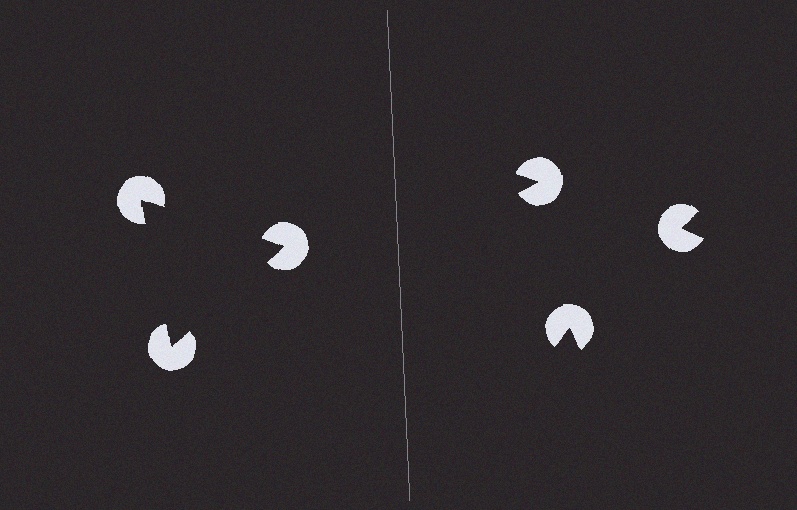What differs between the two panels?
The pac-man discs are positioned identically on both sides; only the wedge orientations differ. On the left they align to a triangle; on the right they are misaligned.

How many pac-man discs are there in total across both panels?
6 — 3 on each side.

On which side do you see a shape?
An illusory triangle appears on the left side. On the right side the wedge cuts are rotated, so no coherent shape forms.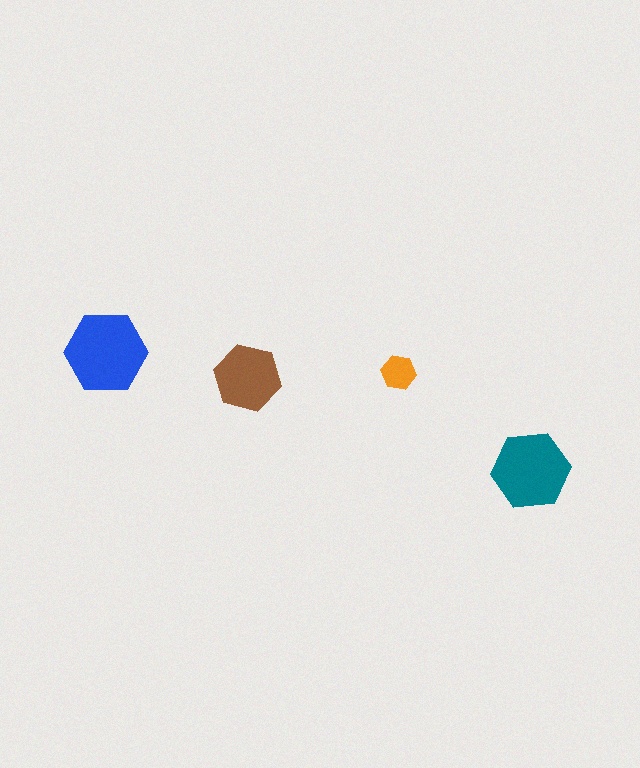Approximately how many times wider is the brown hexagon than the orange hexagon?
About 2 times wider.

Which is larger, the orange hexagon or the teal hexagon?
The teal one.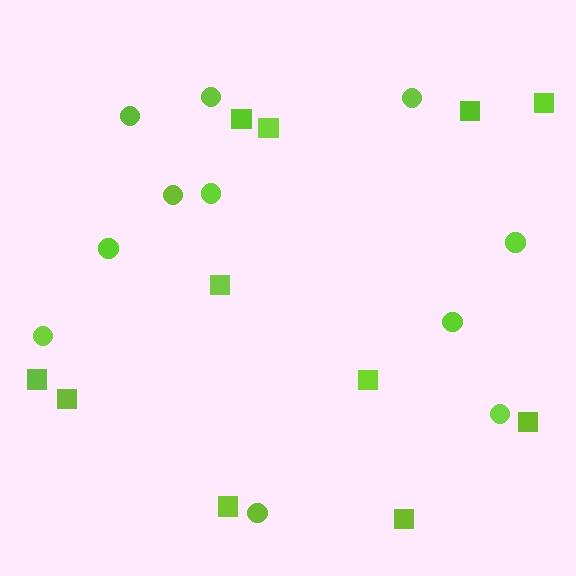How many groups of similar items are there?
There are 2 groups: one group of squares (11) and one group of circles (11).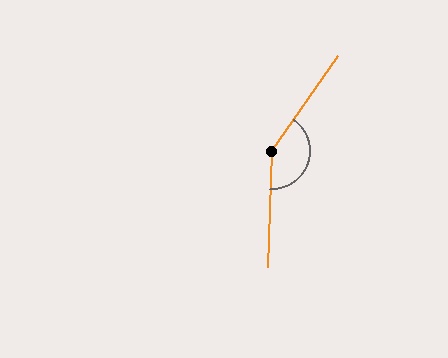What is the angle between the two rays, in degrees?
Approximately 147 degrees.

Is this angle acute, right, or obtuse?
It is obtuse.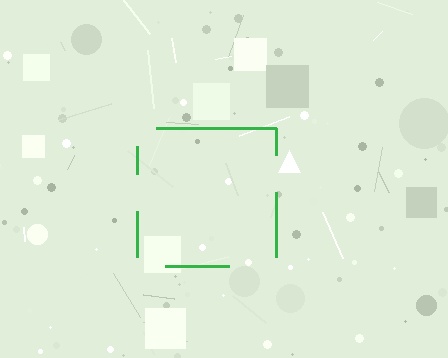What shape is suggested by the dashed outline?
The dashed outline suggests a square.